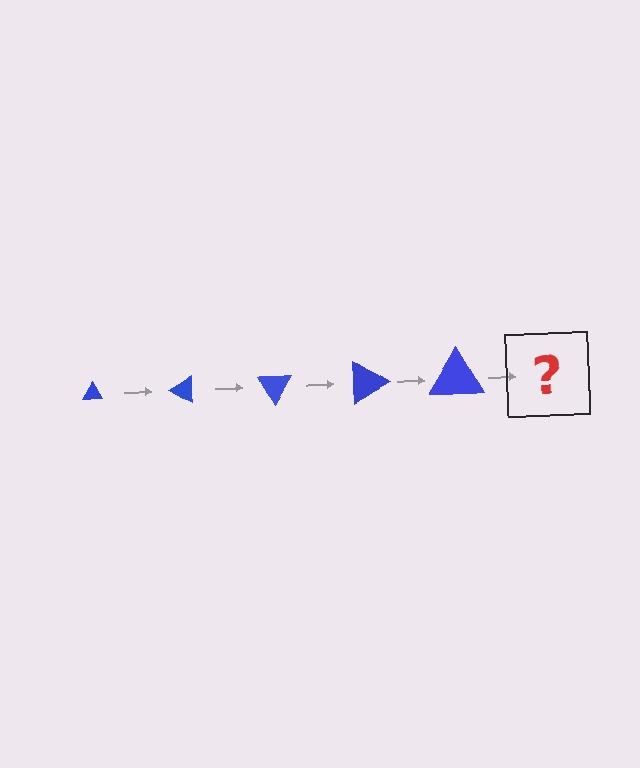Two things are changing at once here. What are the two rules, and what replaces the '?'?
The two rules are that the triangle grows larger each step and it rotates 30 degrees each step. The '?' should be a triangle, larger than the previous one and rotated 150 degrees from the start.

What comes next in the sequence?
The next element should be a triangle, larger than the previous one and rotated 150 degrees from the start.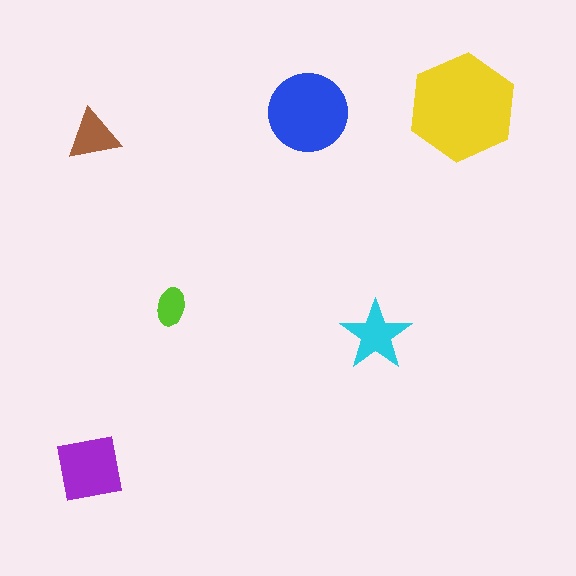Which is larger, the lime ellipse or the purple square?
The purple square.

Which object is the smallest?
The lime ellipse.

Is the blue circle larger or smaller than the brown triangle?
Larger.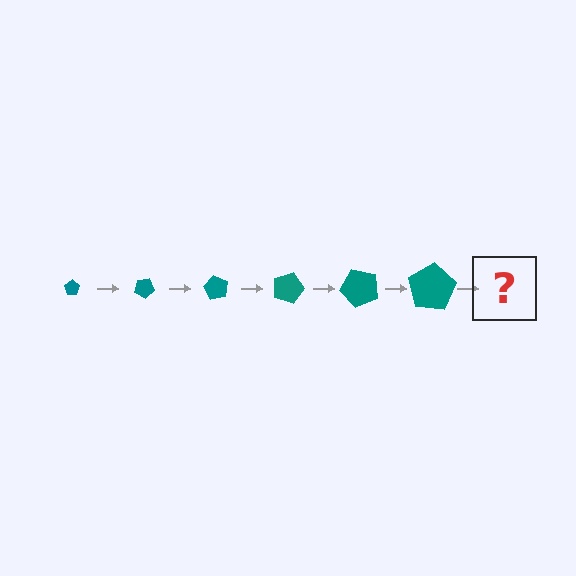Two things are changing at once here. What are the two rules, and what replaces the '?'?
The two rules are that the pentagon grows larger each step and it rotates 30 degrees each step. The '?' should be a pentagon, larger than the previous one and rotated 180 degrees from the start.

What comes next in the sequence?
The next element should be a pentagon, larger than the previous one and rotated 180 degrees from the start.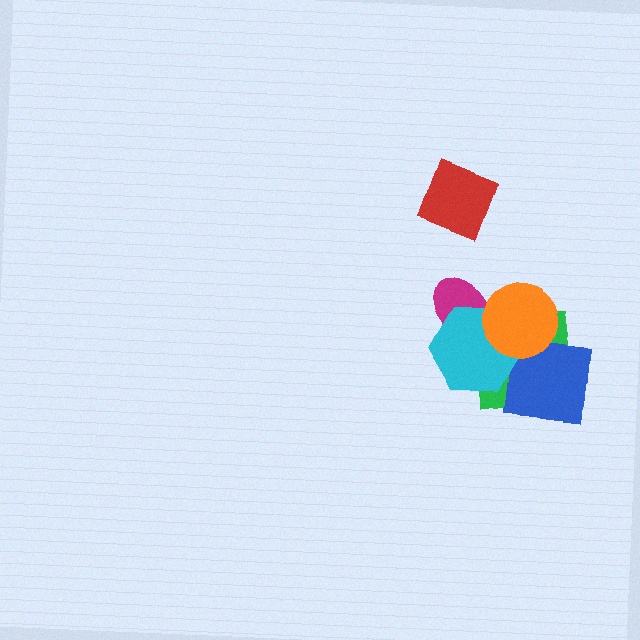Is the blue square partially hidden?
Yes, it is partially covered by another shape.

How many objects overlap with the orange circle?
4 objects overlap with the orange circle.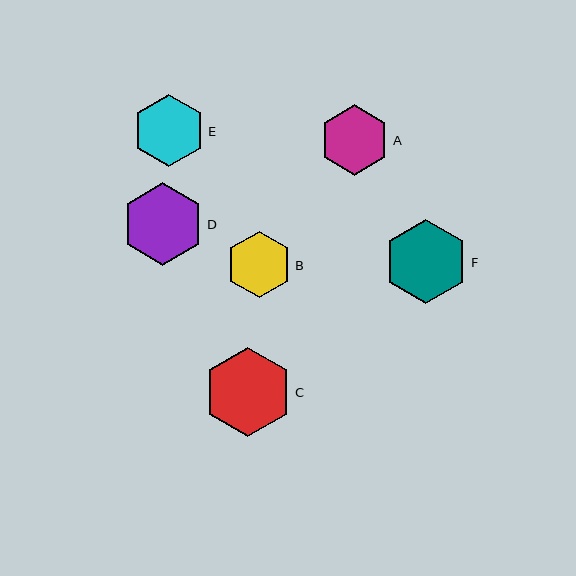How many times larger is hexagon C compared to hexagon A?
Hexagon C is approximately 1.3 times the size of hexagon A.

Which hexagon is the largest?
Hexagon C is the largest with a size of approximately 89 pixels.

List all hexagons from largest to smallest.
From largest to smallest: C, F, D, E, A, B.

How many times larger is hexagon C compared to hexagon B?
Hexagon C is approximately 1.3 times the size of hexagon B.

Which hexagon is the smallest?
Hexagon B is the smallest with a size of approximately 67 pixels.